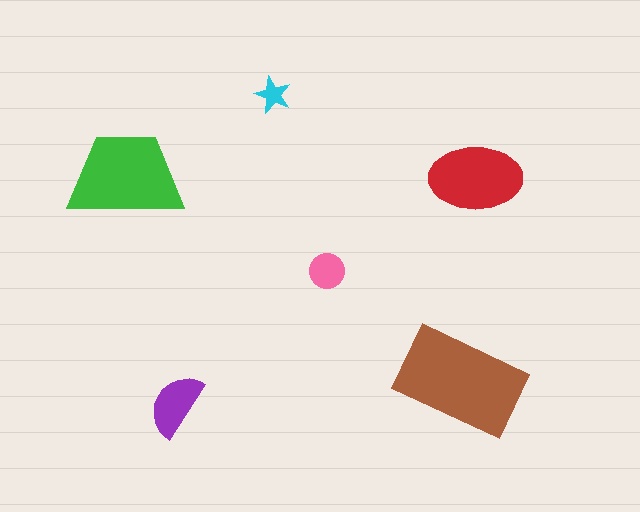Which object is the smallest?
The cyan star.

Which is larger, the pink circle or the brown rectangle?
The brown rectangle.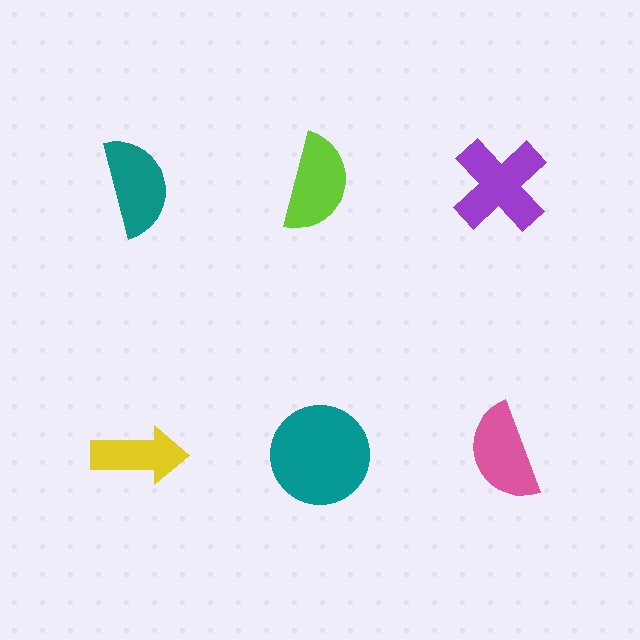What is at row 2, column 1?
A yellow arrow.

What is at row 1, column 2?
A lime semicircle.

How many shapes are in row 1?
3 shapes.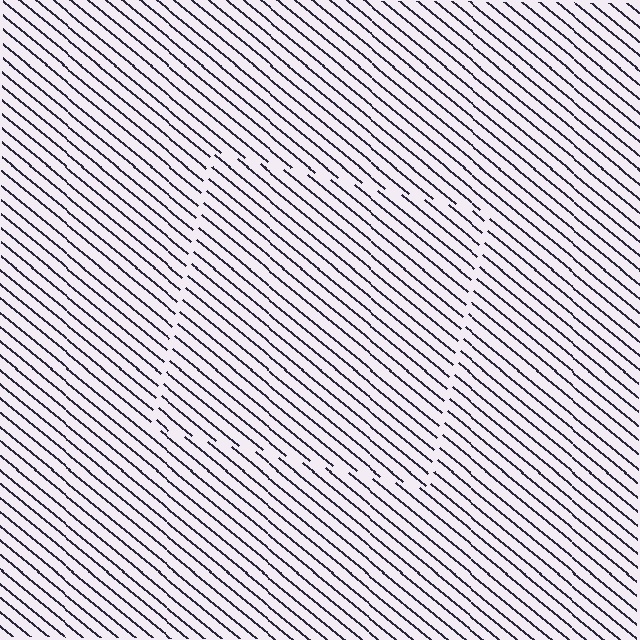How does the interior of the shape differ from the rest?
The interior of the shape contains the same grating, shifted by half a period — the contour is defined by the phase discontinuity where line-ends from the inner and outer gratings abut.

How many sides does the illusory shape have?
4 sides — the line-ends trace a square.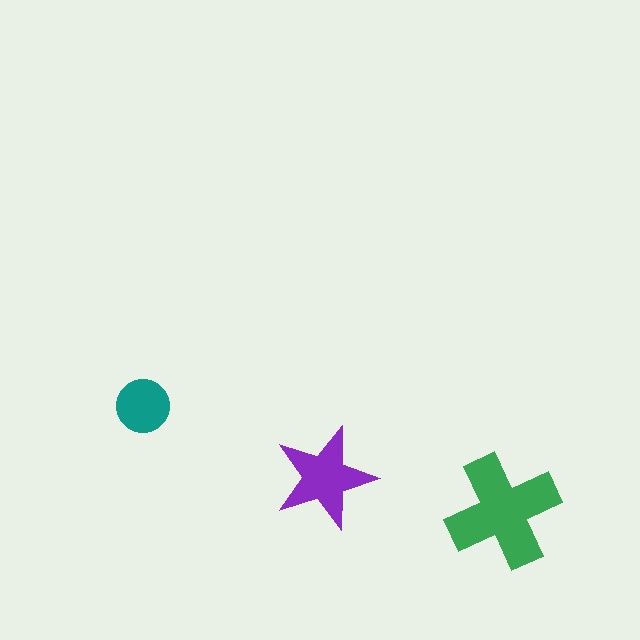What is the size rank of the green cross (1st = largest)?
1st.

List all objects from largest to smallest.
The green cross, the purple star, the teal circle.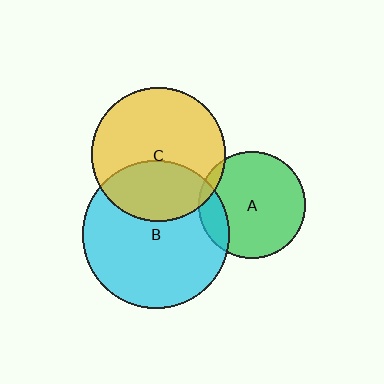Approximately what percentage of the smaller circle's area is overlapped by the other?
Approximately 5%.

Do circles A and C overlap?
Yes.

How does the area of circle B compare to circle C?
Approximately 1.2 times.